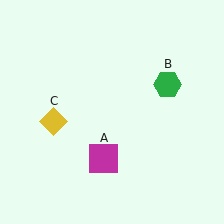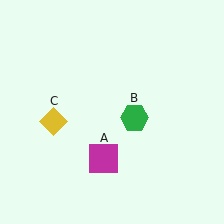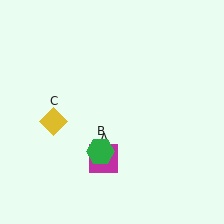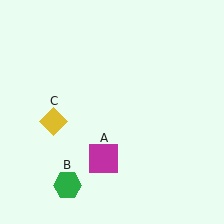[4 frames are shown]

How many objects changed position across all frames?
1 object changed position: green hexagon (object B).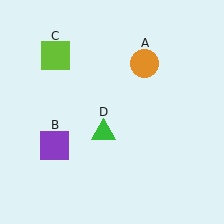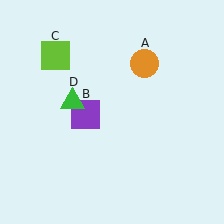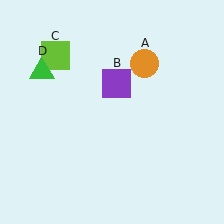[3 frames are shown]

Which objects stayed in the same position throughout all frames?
Orange circle (object A) and lime square (object C) remained stationary.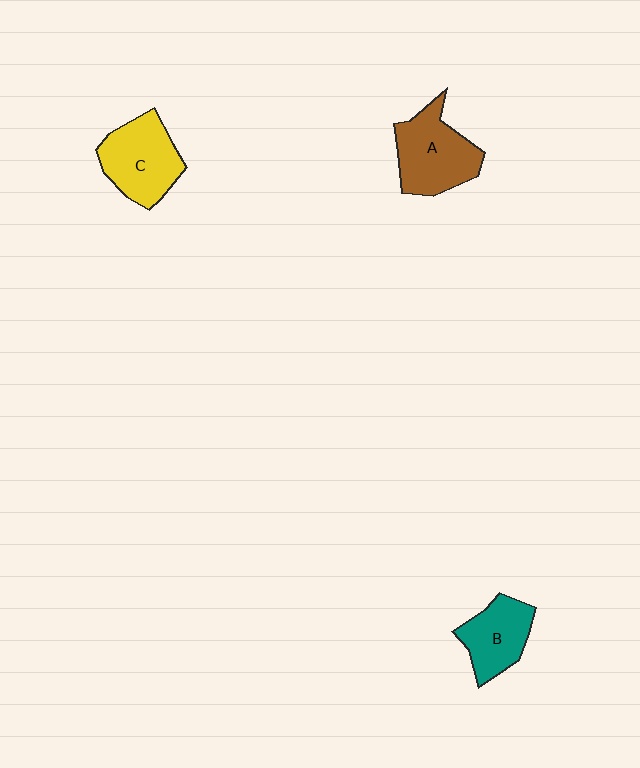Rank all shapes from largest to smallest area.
From largest to smallest: A (brown), C (yellow), B (teal).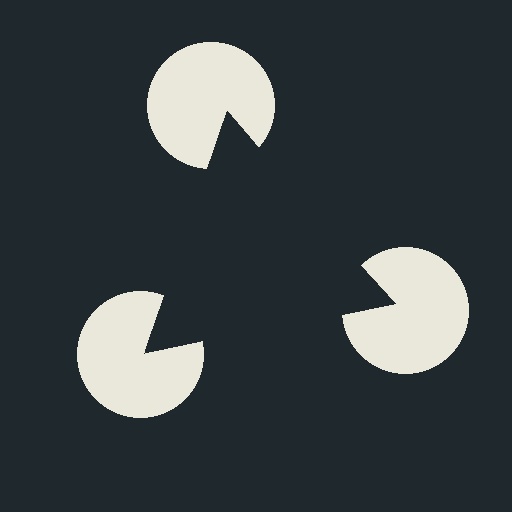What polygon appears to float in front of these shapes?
An illusory triangle — its edges are inferred from the aligned wedge cuts in the pac-man discs, not physically drawn.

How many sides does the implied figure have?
3 sides.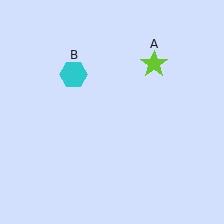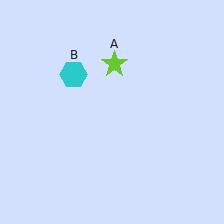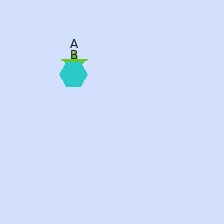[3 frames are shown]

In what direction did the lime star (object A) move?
The lime star (object A) moved left.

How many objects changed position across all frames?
1 object changed position: lime star (object A).